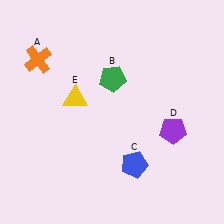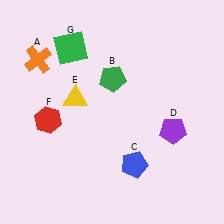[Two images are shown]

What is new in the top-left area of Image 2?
A green square (G) was added in the top-left area of Image 2.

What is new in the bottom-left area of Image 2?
A red hexagon (F) was added in the bottom-left area of Image 2.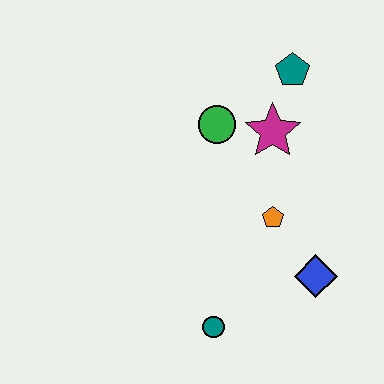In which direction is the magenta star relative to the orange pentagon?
The magenta star is above the orange pentagon.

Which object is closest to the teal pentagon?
The magenta star is closest to the teal pentagon.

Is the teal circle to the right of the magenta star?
No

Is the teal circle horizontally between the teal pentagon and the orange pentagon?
No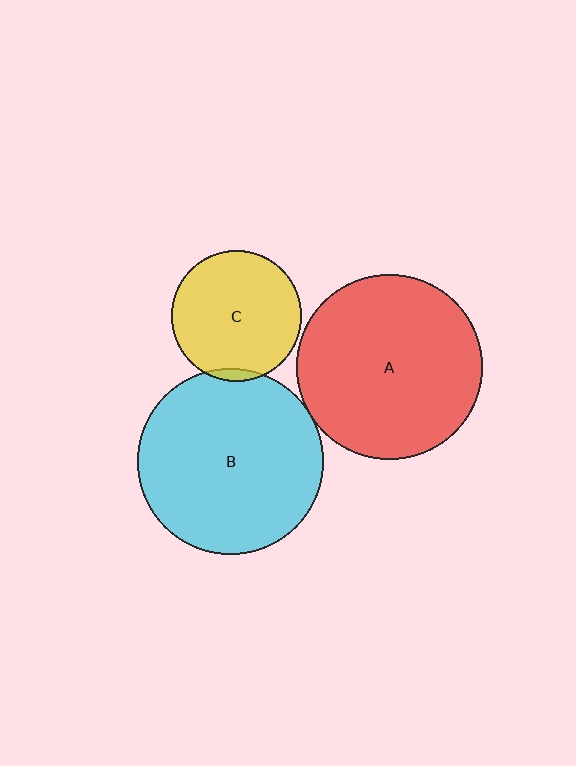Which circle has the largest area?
Circle B (cyan).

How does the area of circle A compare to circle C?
Approximately 2.0 times.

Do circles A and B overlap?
Yes.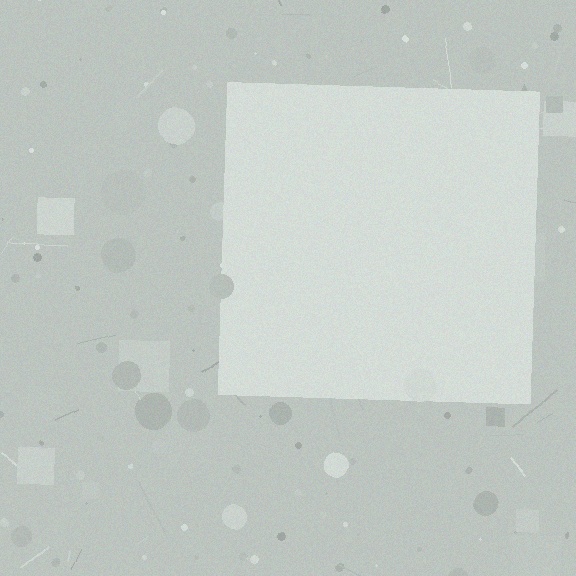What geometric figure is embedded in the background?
A square is embedded in the background.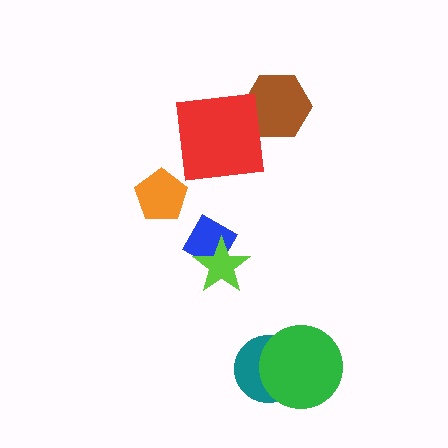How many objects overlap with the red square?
1 object overlaps with the red square.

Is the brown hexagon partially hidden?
Yes, it is partially covered by another shape.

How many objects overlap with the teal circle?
1 object overlaps with the teal circle.